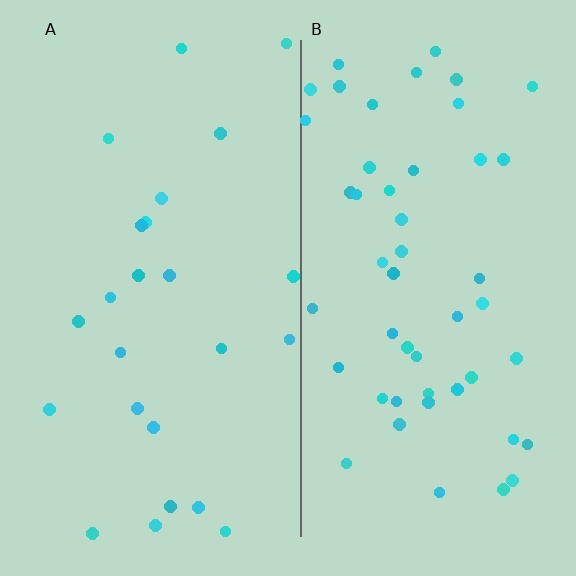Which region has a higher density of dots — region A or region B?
B (the right).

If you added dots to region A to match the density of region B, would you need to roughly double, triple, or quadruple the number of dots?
Approximately double.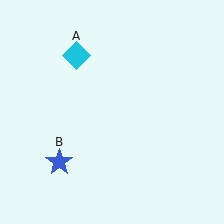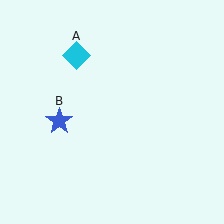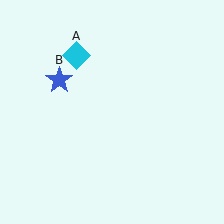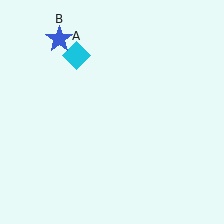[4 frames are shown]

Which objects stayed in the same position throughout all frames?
Cyan diamond (object A) remained stationary.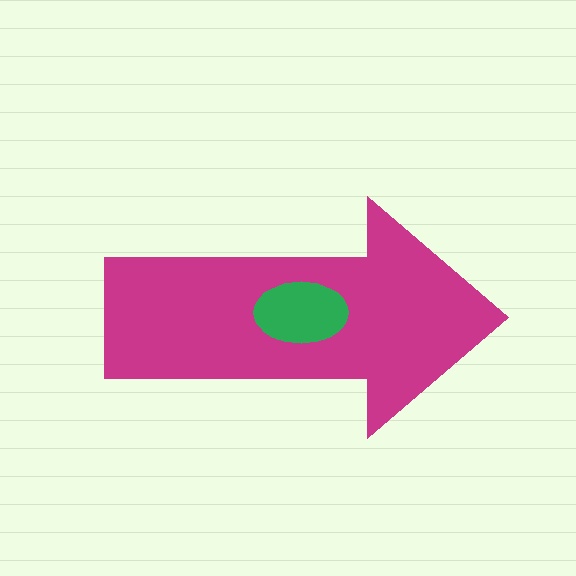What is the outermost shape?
The magenta arrow.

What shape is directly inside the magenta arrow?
The green ellipse.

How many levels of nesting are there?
2.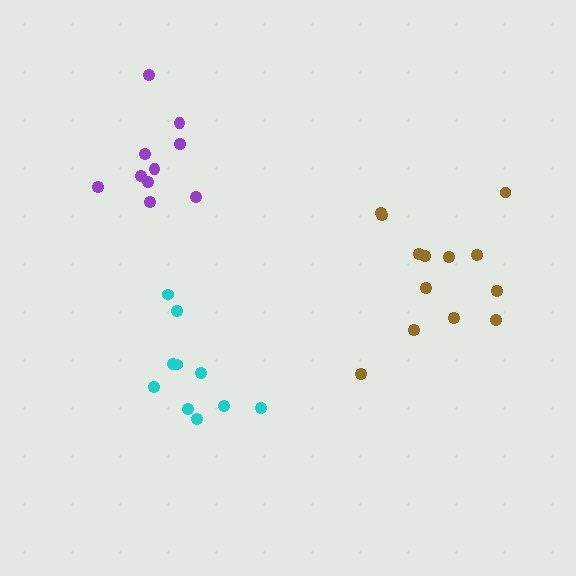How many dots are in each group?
Group 1: 13 dots, Group 2: 10 dots, Group 3: 10 dots (33 total).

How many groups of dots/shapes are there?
There are 3 groups.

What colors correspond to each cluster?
The clusters are colored: brown, cyan, purple.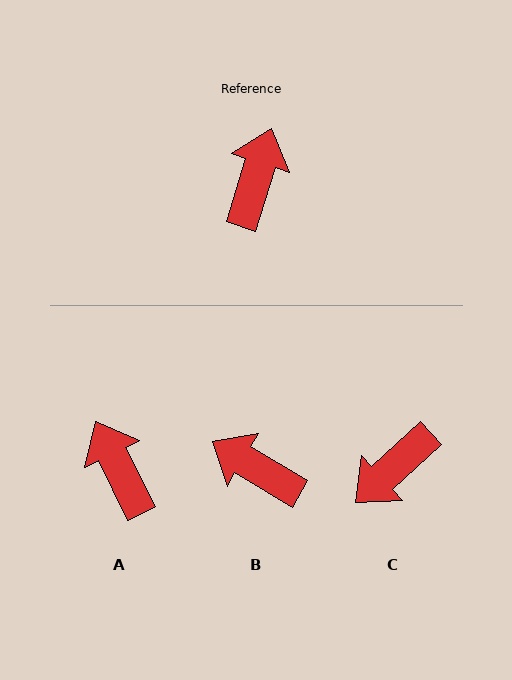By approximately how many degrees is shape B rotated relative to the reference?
Approximately 76 degrees counter-clockwise.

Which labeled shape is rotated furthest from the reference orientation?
C, about 150 degrees away.